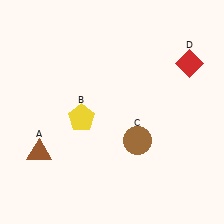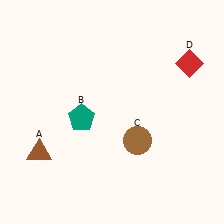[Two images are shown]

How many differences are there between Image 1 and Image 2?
There is 1 difference between the two images.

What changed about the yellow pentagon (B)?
In Image 1, B is yellow. In Image 2, it changed to teal.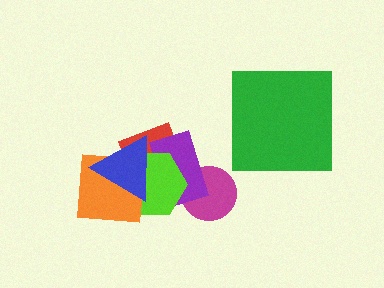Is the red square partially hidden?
Yes, it is partially covered by another shape.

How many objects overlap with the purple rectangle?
5 objects overlap with the purple rectangle.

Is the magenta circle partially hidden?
Yes, it is partially covered by another shape.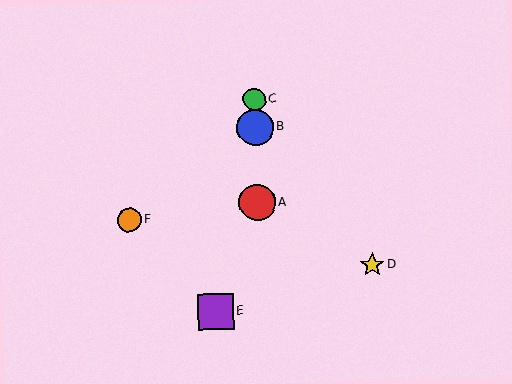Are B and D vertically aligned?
No, B is at x≈255 and D is at x≈372.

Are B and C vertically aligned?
Yes, both are at x≈255.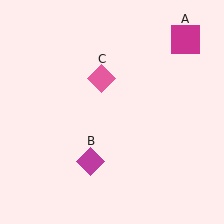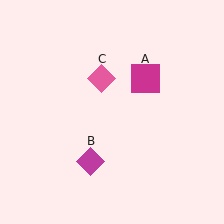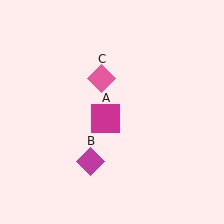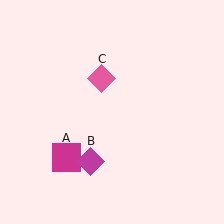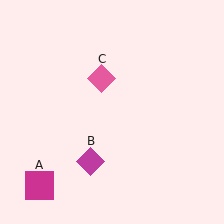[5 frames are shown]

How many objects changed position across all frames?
1 object changed position: magenta square (object A).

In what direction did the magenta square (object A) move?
The magenta square (object A) moved down and to the left.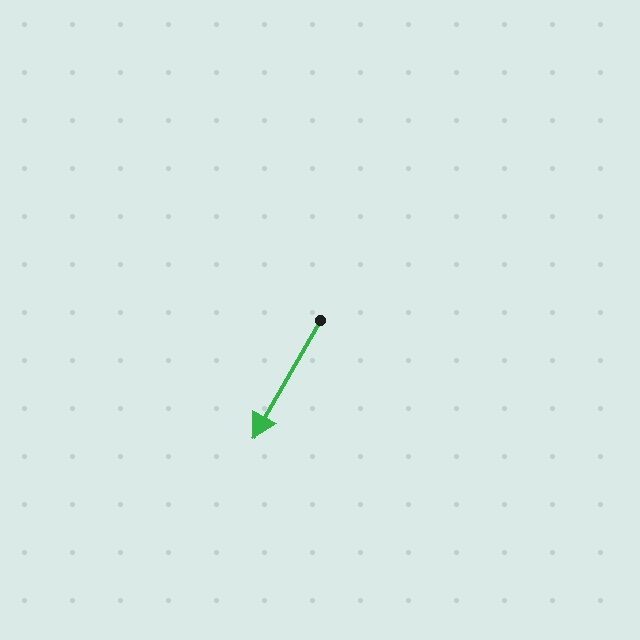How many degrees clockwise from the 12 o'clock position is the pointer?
Approximately 210 degrees.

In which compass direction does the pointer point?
Southwest.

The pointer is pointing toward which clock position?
Roughly 7 o'clock.